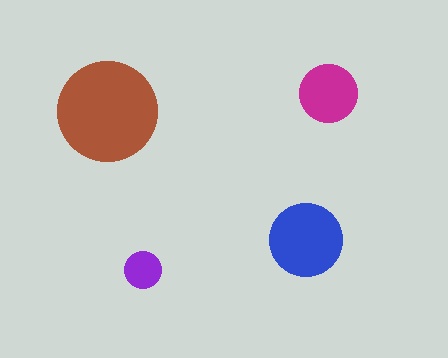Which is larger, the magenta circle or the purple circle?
The magenta one.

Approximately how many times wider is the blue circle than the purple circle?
About 2 times wider.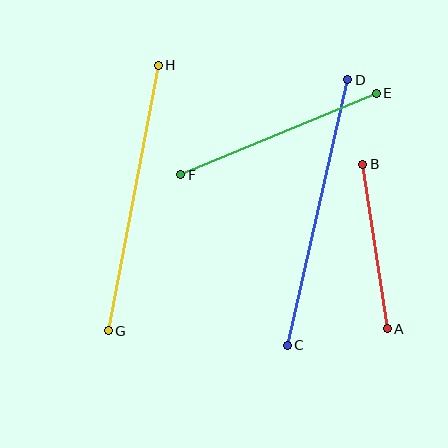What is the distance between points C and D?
The distance is approximately 272 pixels.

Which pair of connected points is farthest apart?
Points C and D are farthest apart.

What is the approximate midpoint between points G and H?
The midpoint is at approximately (133, 198) pixels.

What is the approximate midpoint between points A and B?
The midpoint is at approximately (375, 246) pixels.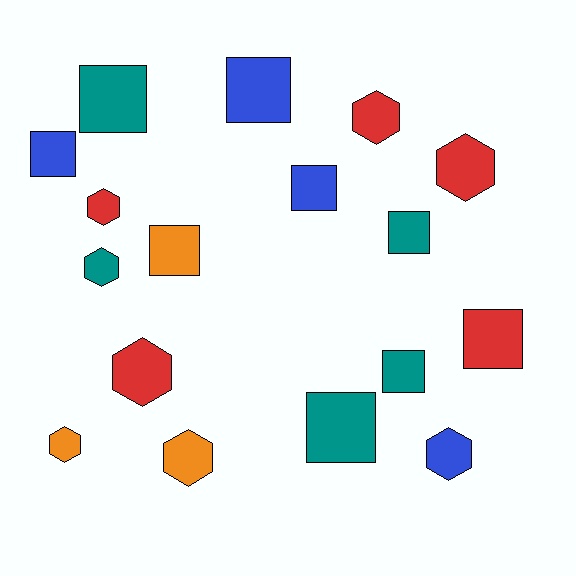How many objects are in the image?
There are 17 objects.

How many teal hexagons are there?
There is 1 teal hexagon.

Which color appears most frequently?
Red, with 5 objects.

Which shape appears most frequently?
Square, with 9 objects.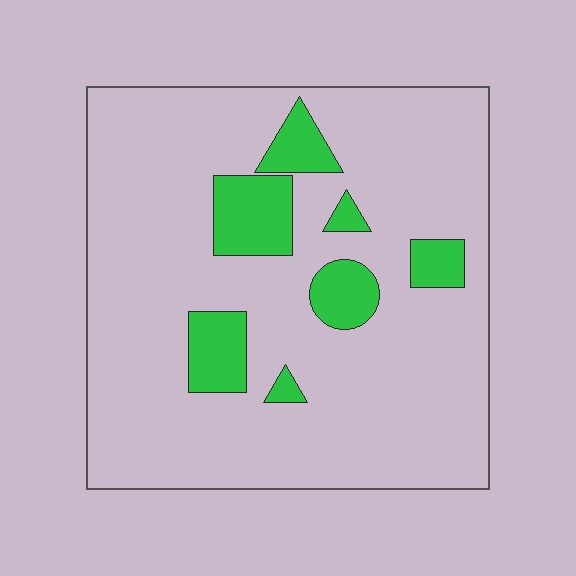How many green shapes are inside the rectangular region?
7.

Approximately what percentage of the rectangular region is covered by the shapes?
Approximately 15%.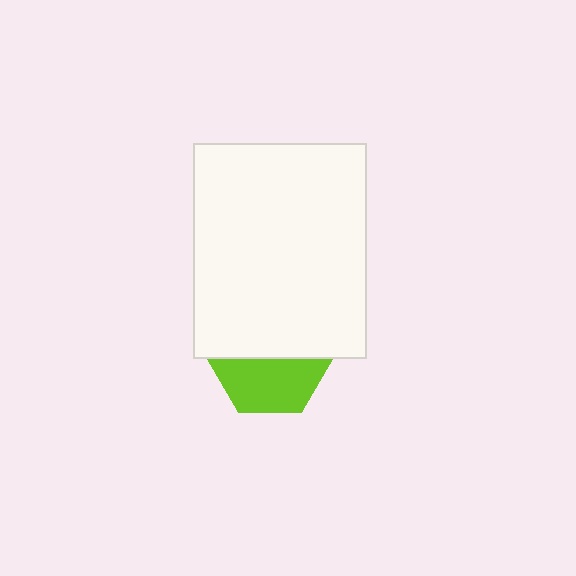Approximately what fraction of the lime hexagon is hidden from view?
Roughly 52% of the lime hexagon is hidden behind the white rectangle.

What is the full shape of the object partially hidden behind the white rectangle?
The partially hidden object is a lime hexagon.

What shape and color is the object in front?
The object in front is a white rectangle.